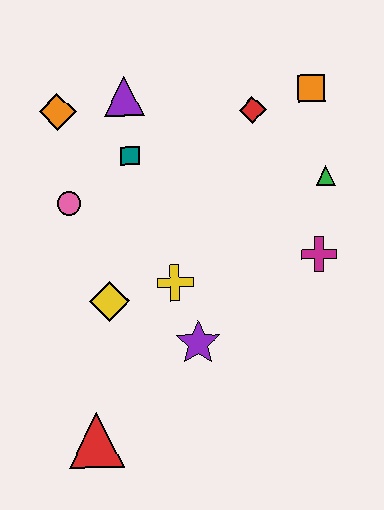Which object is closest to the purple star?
The yellow cross is closest to the purple star.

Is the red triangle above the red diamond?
No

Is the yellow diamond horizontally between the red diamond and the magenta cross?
No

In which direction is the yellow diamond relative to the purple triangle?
The yellow diamond is below the purple triangle.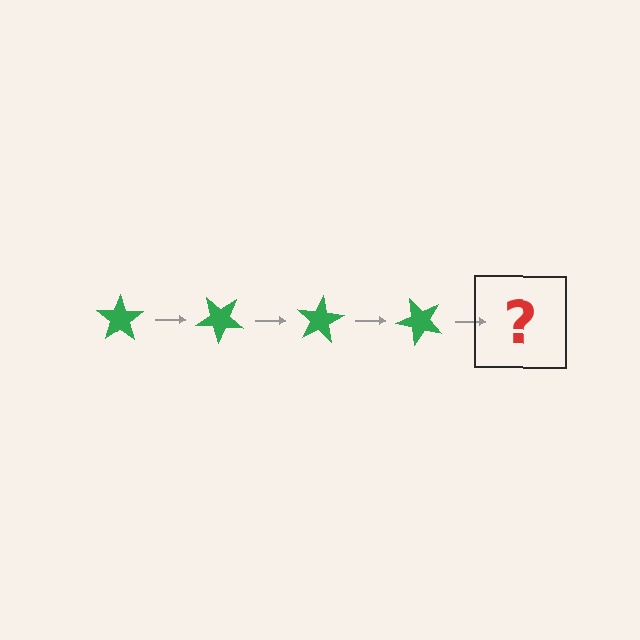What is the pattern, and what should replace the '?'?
The pattern is that the star rotates 40 degrees each step. The '?' should be a green star rotated 160 degrees.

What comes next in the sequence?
The next element should be a green star rotated 160 degrees.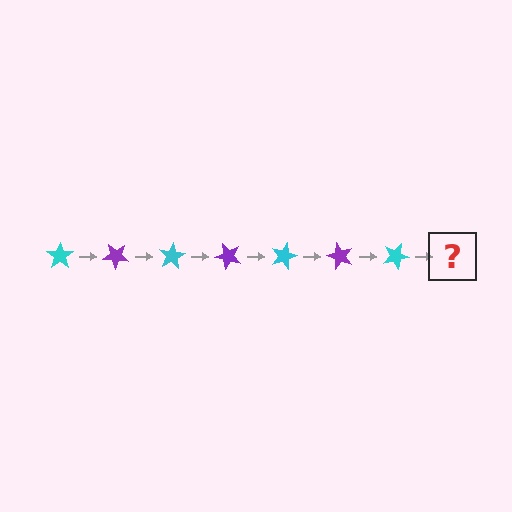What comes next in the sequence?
The next element should be a purple star, rotated 280 degrees from the start.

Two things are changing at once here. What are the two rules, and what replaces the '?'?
The two rules are that it rotates 40 degrees each step and the color cycles through cyan and purple. The '?' should be a purple star, rotated 280 degrees from the start.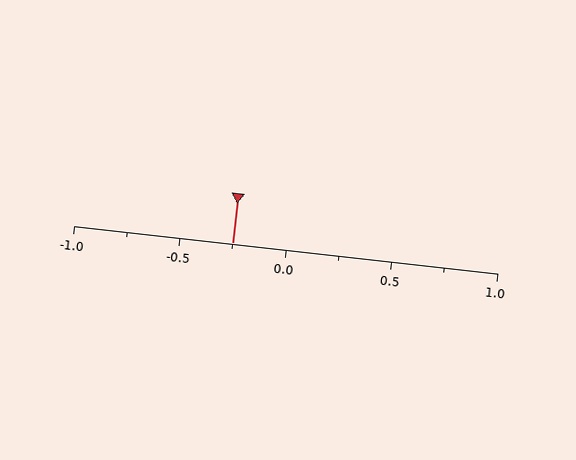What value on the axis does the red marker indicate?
The marker indicates approximately -0.25.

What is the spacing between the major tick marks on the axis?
The major ticks are spaced 0.5 apart.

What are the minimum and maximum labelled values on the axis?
The axis runs from -1.0 to 1.0.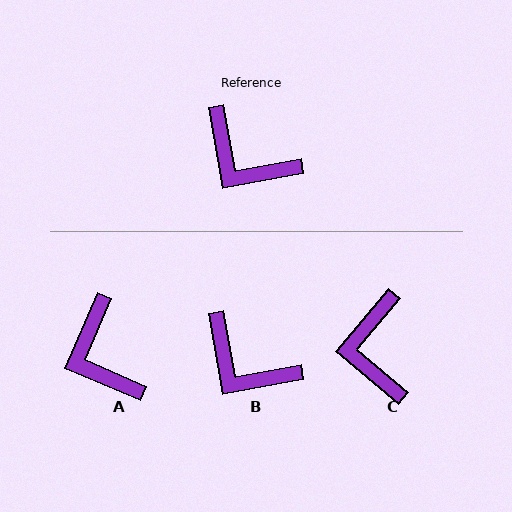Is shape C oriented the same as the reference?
No, it is off by about 51 degrees.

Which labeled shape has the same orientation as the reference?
B.